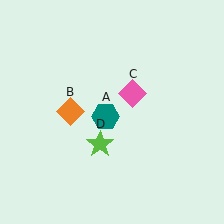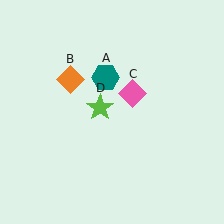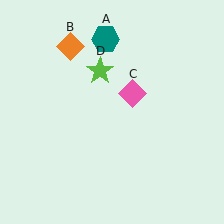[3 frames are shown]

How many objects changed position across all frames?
3 objects changed position: teal hexagon (object A), orange diamond (object B), lime star (object D).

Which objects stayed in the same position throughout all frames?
Pink diamond (object C) remained stationary.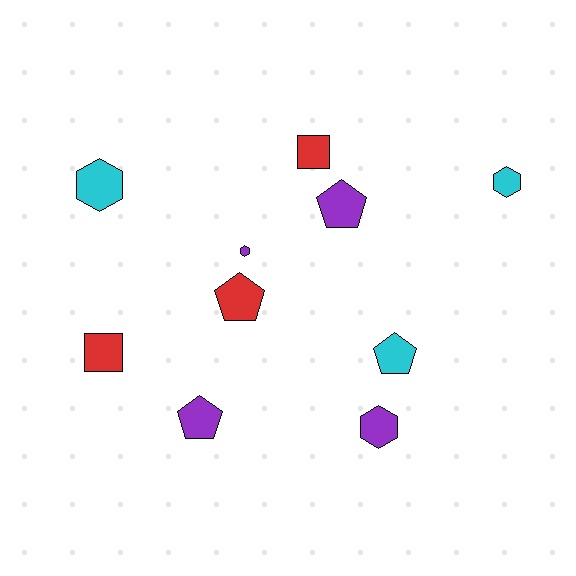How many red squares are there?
There are 2 red squares.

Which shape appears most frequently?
Pentagon, with 4 objects.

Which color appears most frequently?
Purple, with 4 objects.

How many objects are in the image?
There are 10 objects.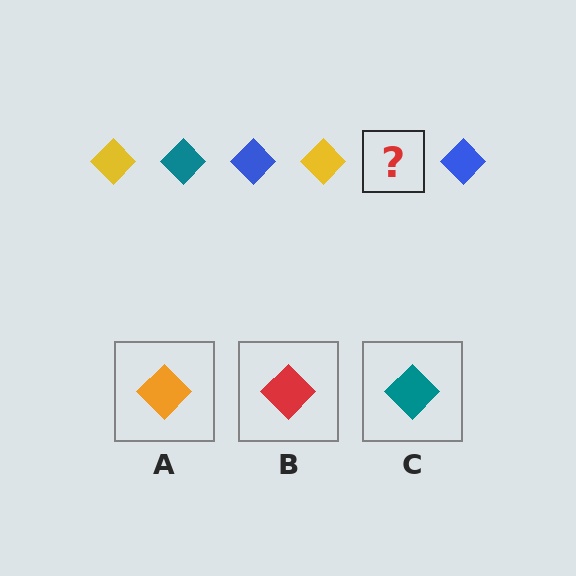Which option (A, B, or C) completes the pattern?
C.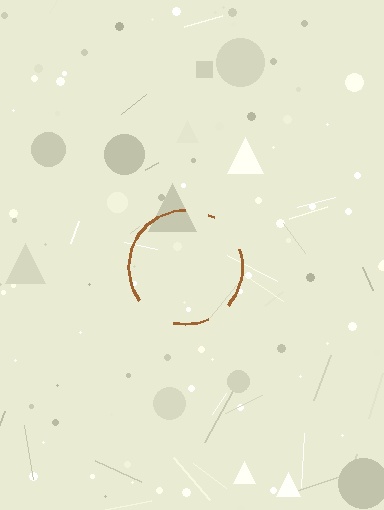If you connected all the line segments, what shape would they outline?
They would outline a circle.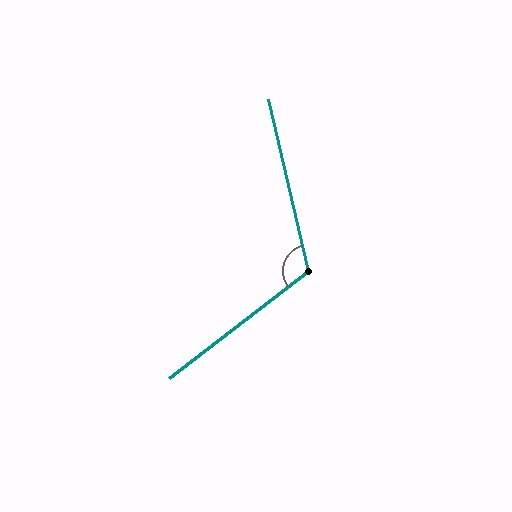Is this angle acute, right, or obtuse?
It is obtuse.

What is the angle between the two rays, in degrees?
Approximately 114 degrees.